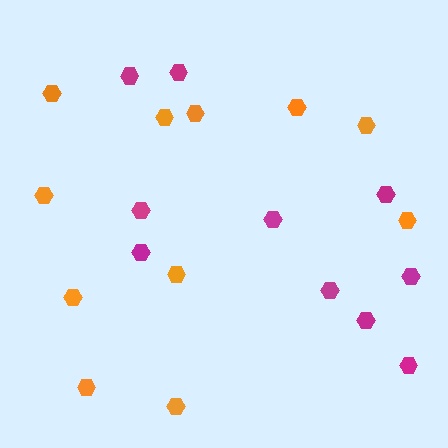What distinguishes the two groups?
There are 2 groups: one group of magenta hexagons (10) and one group of orange hexagons (11).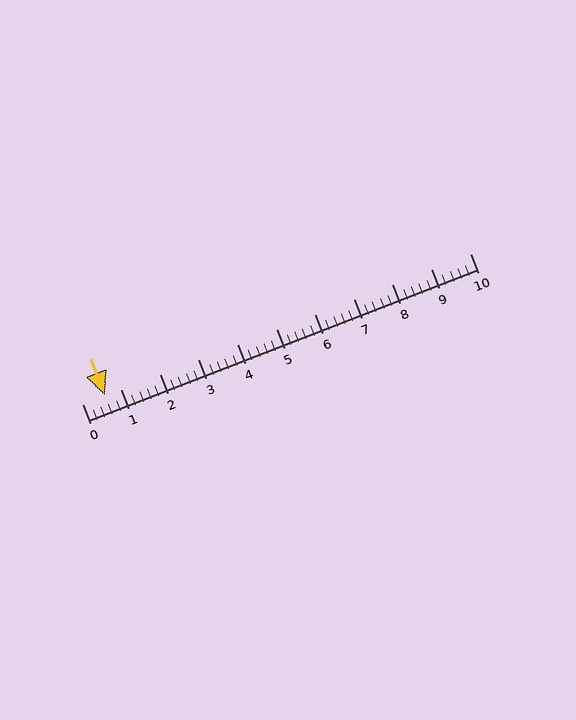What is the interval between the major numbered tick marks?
The major tick marks are spaced 1 units apart.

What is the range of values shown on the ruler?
The ruler shows values from 0 to 10.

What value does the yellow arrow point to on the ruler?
The yellow arrow points to approximately 0.6.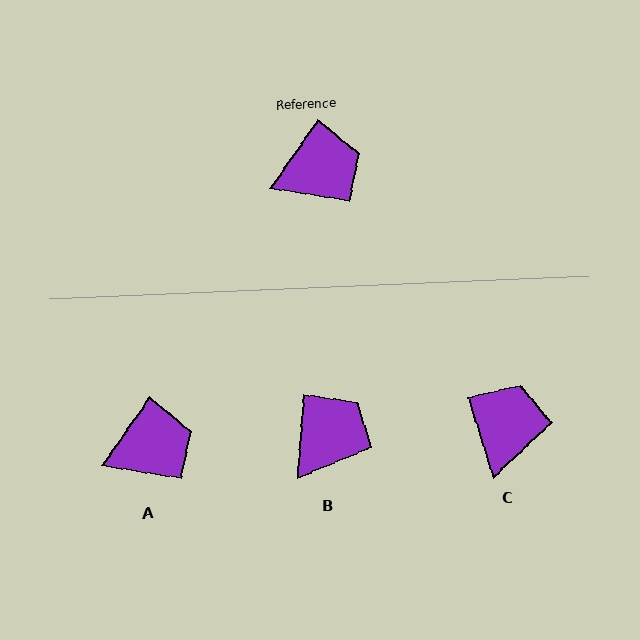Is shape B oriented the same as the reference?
No, it is off by about 31 degrees.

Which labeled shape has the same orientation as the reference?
A.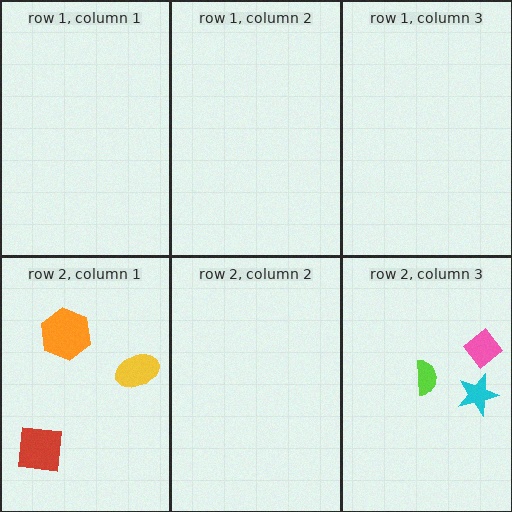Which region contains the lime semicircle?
The row 2, column 3 region.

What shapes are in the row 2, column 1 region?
The red square, the orange hexagon, the yellow ellipse.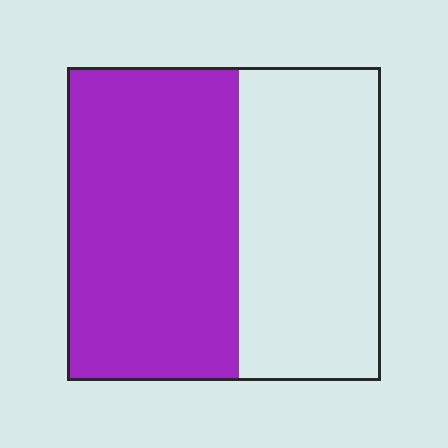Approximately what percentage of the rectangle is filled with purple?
Approximately 55%.